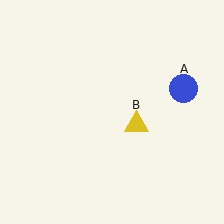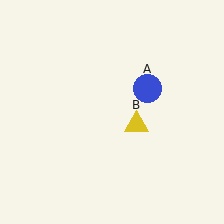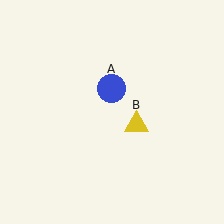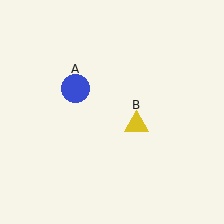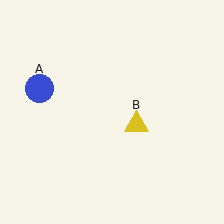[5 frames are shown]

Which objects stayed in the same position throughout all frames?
Yellow triangle (object B) remained stationary.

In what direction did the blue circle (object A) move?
The blue circle (object A) moved left.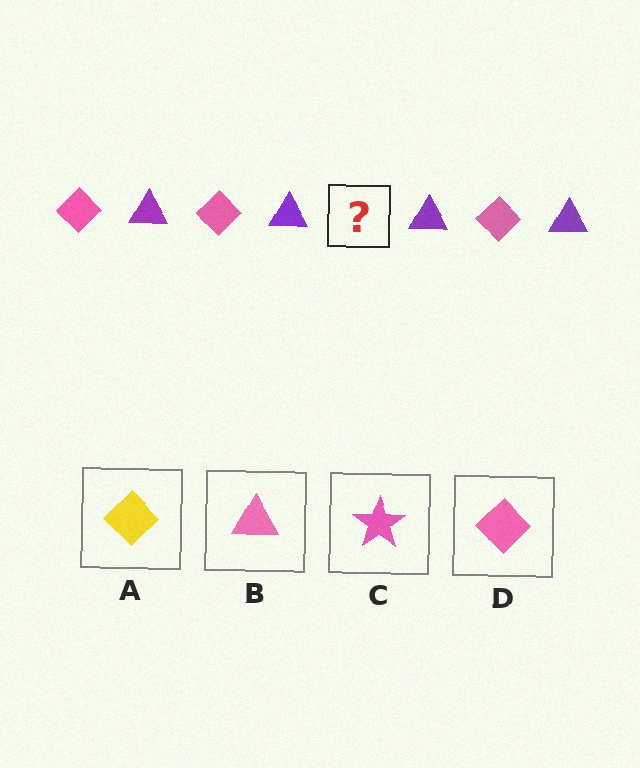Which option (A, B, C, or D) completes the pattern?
D.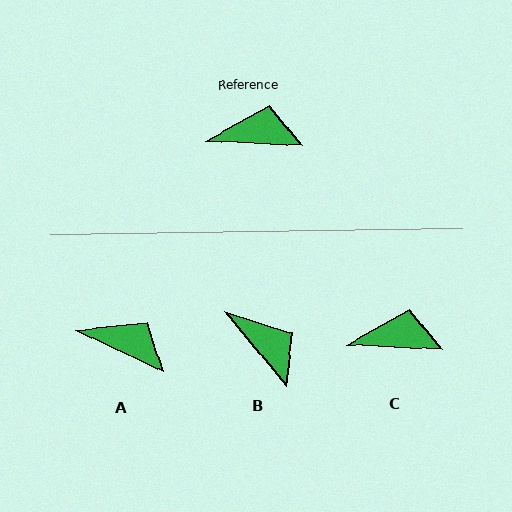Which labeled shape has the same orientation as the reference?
C.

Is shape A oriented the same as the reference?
No, it is off by about 23 degrees.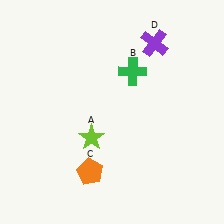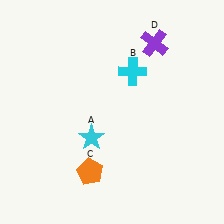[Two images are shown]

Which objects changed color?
A changed from lime to cyan. B changed from green to cyan.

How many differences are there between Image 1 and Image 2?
There are 2 differences between the two images.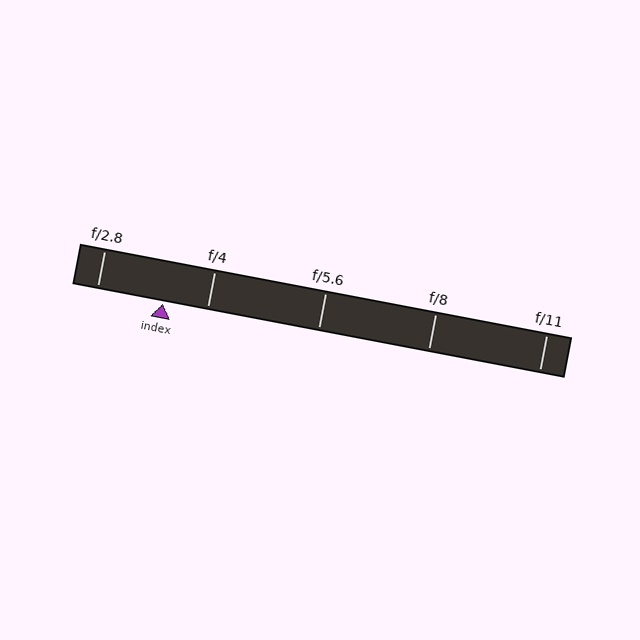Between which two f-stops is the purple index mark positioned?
The index mark is between f/2.8 and f/4.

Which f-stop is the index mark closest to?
The index mark is closest to f/4.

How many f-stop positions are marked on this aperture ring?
There are 5 f-stop positions marked.